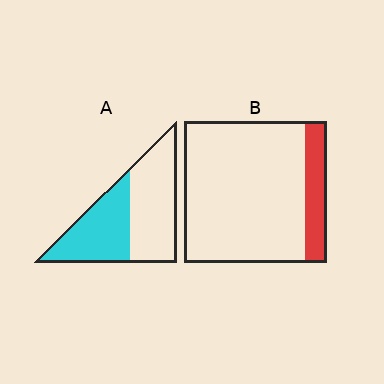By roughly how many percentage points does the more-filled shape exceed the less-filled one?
By roughly 30 percentage points (A over B).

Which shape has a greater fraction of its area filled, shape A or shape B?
Shape A.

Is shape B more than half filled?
No.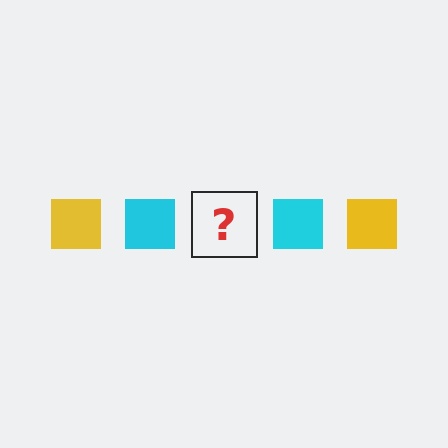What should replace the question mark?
The question mark should be replaced with a yellow square.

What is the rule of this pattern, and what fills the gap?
The rule is that the pattern cycles through yellow, cyan squares. The gap should be filled with a yellow square.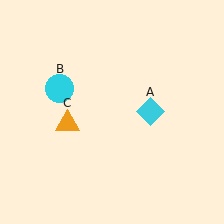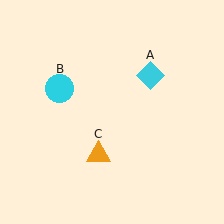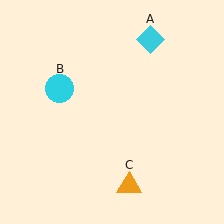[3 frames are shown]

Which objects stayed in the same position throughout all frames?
Cyan circle (object B) remained stationary.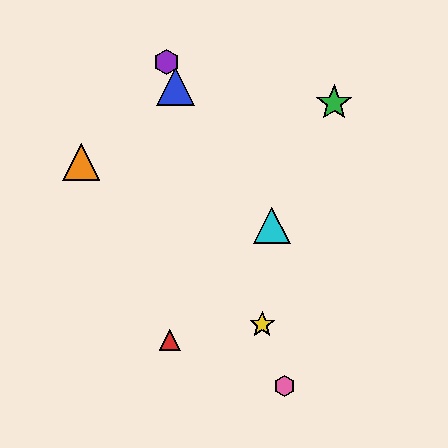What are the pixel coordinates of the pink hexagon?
The pink hexagon is at (285, 386).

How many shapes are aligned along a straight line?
4 shapes (the blue triangle, the yellow star, the purple hexagon, the pink hexagon) are aligned along a straight line.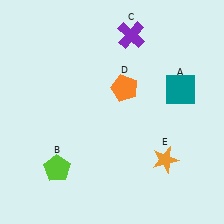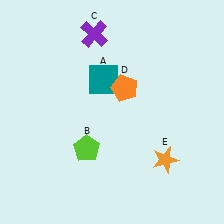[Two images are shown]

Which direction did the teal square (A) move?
The teal square (A) moved left.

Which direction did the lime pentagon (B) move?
The lime pentagon (B) moved right.